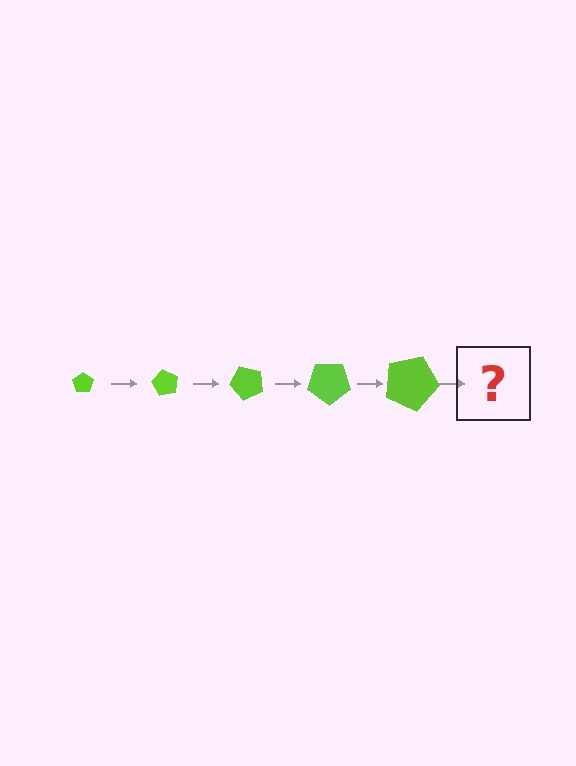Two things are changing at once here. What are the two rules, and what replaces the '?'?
The two rules are that the pentagon grows larger each step and it rotates 60 degrees each step. The '?' should be a pentagon, larger than the previous one and rotated 300 degrees from the start.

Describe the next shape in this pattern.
It should be a pentagon, larger than the previous one and rotated 300 degrees from the start.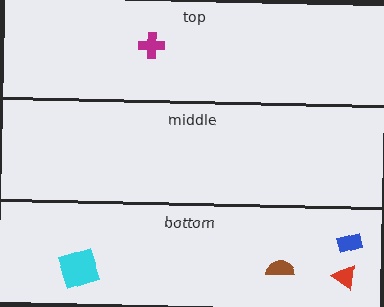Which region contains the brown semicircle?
The bottom region.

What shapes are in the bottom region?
The cyan square, the brown semicircle, the red triangle, the blue rectangle.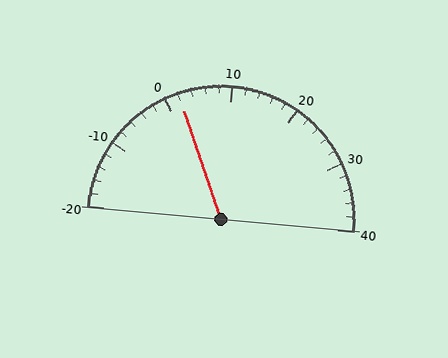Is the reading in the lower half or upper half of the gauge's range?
The reading is in the lower half of the range (-20 to 40).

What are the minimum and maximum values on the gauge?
The gauge ranges from -20 to 40.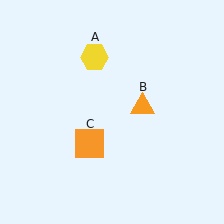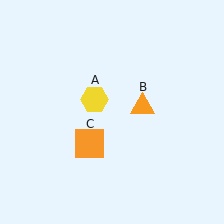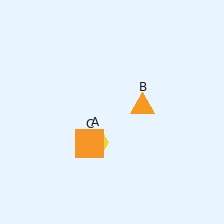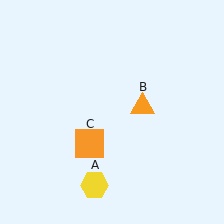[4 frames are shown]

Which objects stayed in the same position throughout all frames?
Orange triangle (object B) and orange square (object C) remained stationary.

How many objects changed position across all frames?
1 object changed position: yellow hexagon (object A).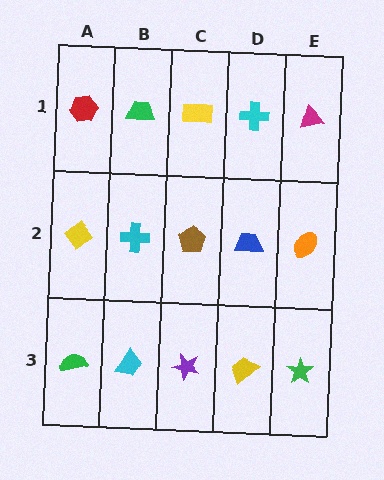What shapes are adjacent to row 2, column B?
A green trapezoid (row 1, column B), a cyan trapezoid (row 3, column B), a yellow diamond (row 2, column A), a brown pentagon (row 2, column C).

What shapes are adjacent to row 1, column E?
An orange ellipse (row 2, column E), a cyan cross (row 1, column D).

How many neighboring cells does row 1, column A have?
2.